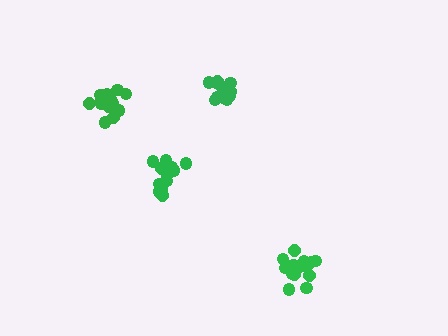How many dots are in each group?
Group 1: 14 dots, Group 2: 19 dots, Group 3: 15 dots, Group 4: 18 dots (66 total).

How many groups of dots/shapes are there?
There are 4 groups.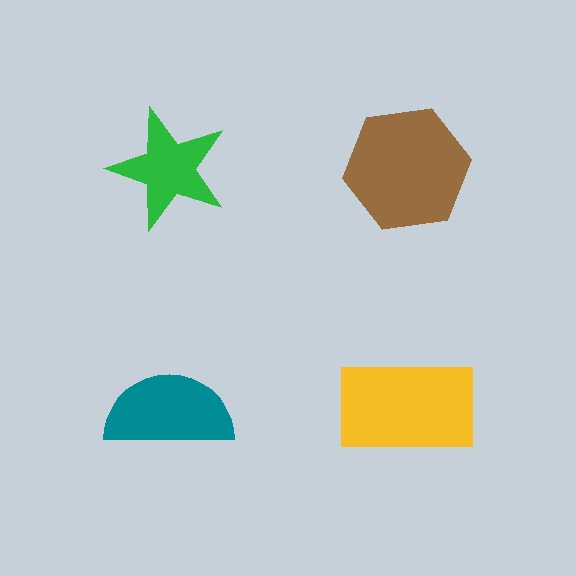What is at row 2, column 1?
A teal semicircle.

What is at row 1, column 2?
A brown hexagon.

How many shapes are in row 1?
2 shapes.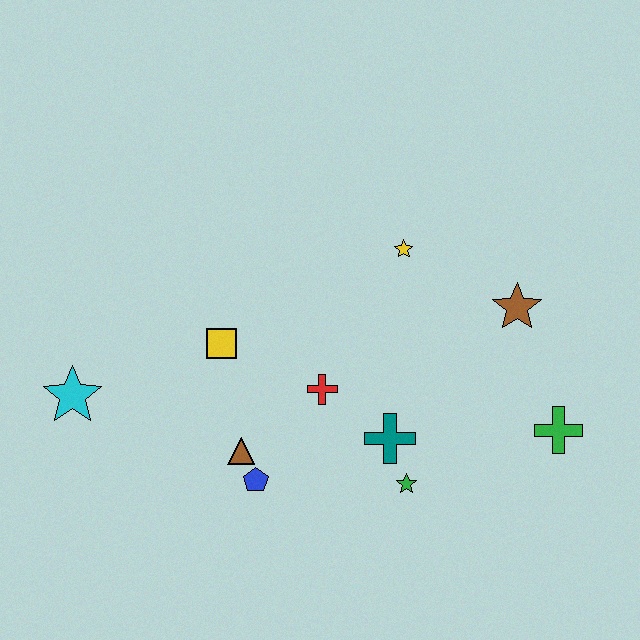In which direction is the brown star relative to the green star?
The brown star is above the green star.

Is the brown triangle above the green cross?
No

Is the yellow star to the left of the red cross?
No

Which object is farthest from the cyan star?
The green cross is farthest from the cyan star.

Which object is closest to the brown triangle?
The blue pentagon is closest to the brown triangle.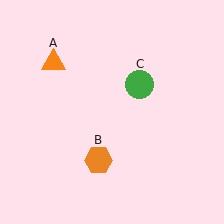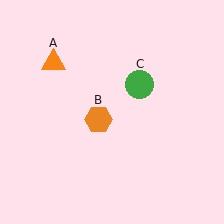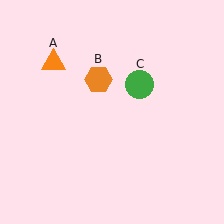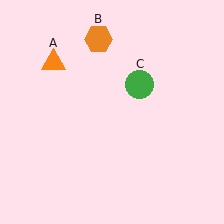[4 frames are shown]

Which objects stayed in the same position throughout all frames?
Orange triangle (object A) and green circle (object C) remained stationary.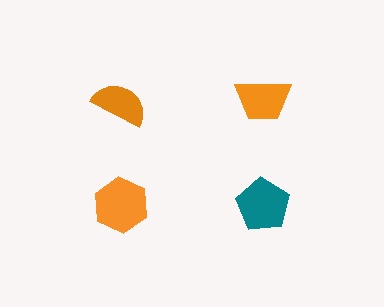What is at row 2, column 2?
A teal pentagon.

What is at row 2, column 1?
An orange hexagon.